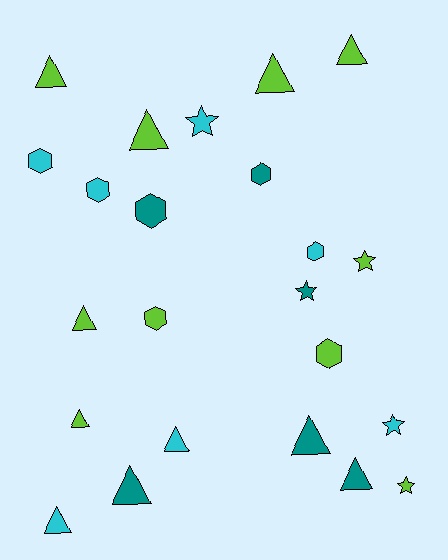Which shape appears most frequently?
Triangle, with 11 objects.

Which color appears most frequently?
Lime, with 10 objects.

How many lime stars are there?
There are 2 lime stars.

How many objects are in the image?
There are 23 objects.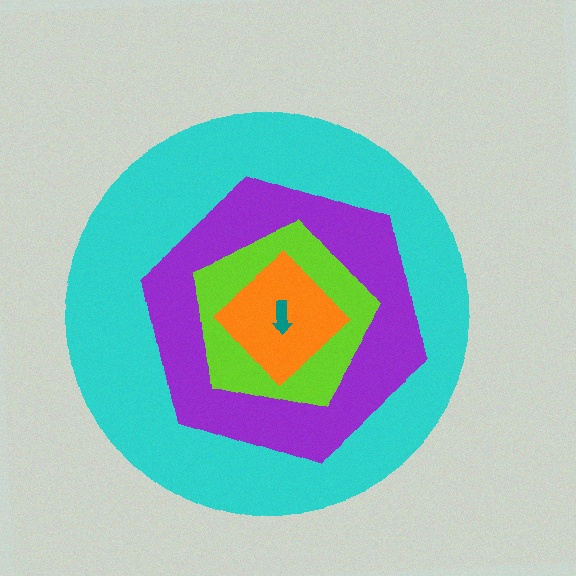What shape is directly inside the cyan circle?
The purple hexagon.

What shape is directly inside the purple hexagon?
The lime pentagon.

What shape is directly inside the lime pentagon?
The orange diamond.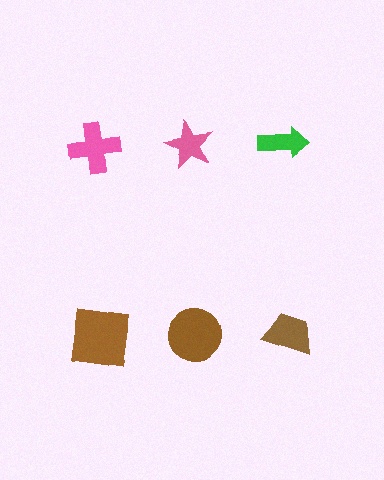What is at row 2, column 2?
A brown circle.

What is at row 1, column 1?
A pink cross.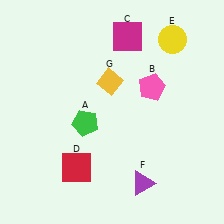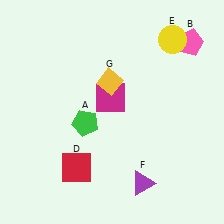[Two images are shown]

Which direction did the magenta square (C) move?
The magenta square (C) moved down.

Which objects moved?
The objects that moved are: the pink pentagon (B), the magenta square (C).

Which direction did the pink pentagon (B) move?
The pink pentagon (B) moved up.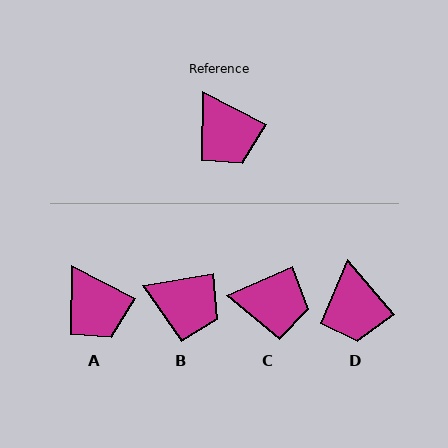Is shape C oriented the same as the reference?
No, it is off by about 51 degrees.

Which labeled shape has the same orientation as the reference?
A.